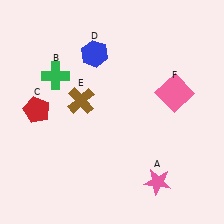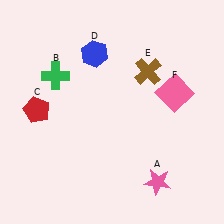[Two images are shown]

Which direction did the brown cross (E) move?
The brown cross (E) moved right.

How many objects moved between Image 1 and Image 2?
1 object moved between the two images.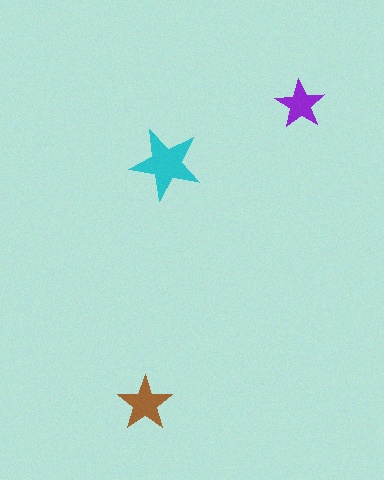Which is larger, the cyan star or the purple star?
The cyan one.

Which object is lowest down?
The brown star is bottommost.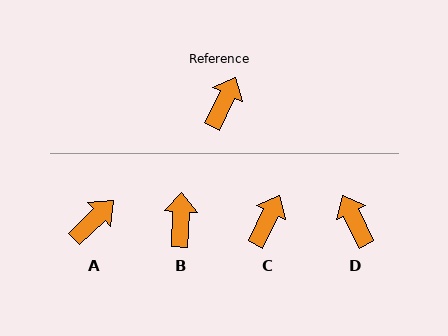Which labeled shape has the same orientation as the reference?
C.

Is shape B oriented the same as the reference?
No, it is off by about 23 degrees.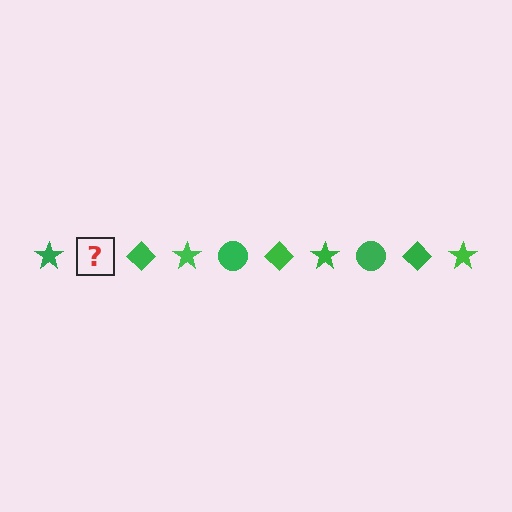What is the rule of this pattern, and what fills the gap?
The rule is that the pattern cycles through star, circle, diamond shapes in green. The gap should be filled with a green circle.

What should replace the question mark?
The question mark should be replaced with a green circle.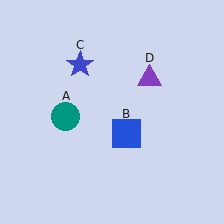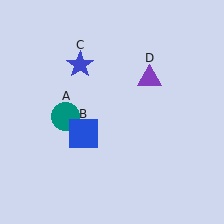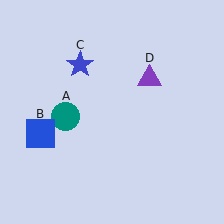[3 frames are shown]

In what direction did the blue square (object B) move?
The blue square (object B) moved left.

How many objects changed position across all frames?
1 object changed position: blue square (object B).